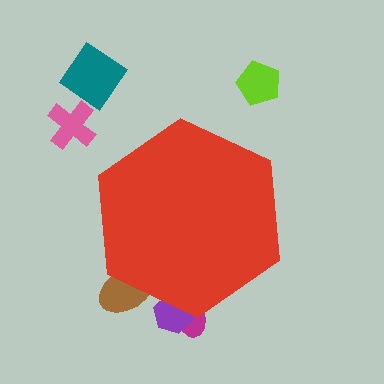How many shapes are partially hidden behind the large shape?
3 shapes are partially hidden.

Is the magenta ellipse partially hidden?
Yes, the magenta ellipse is partially hidden behind the red hexagon.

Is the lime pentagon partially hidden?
No, the lime pentagon is fully visible.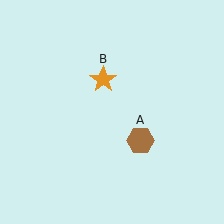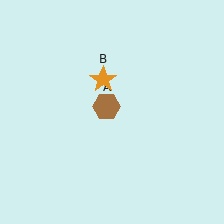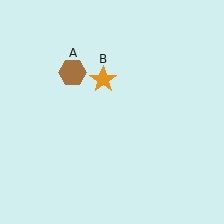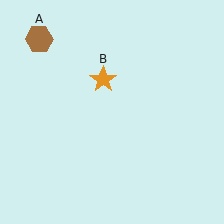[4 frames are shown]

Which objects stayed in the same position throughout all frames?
Orange star (object B) remained stationary.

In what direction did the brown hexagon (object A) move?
The brown hexagon (object A) moved up and to the left.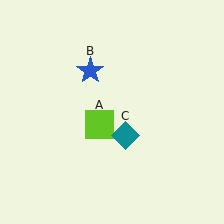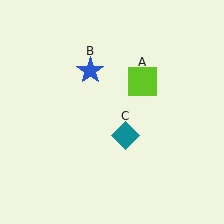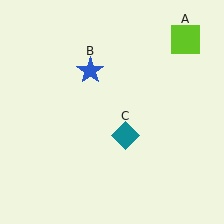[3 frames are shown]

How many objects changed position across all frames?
1 object changed position: lime square (object A).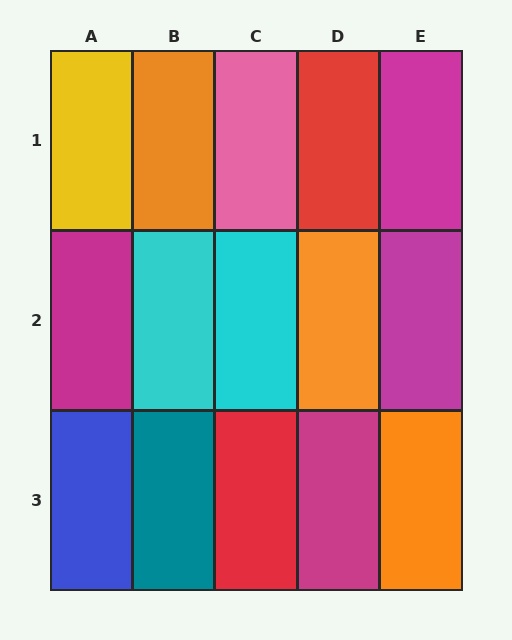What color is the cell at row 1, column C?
Pink.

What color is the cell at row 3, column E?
Orange.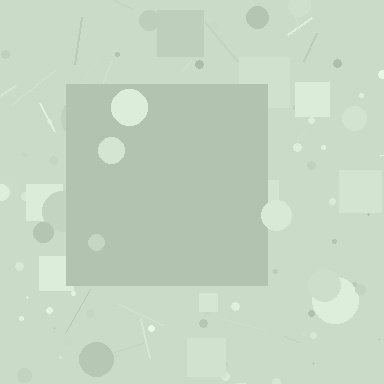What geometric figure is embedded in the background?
A square is embedded in the background.